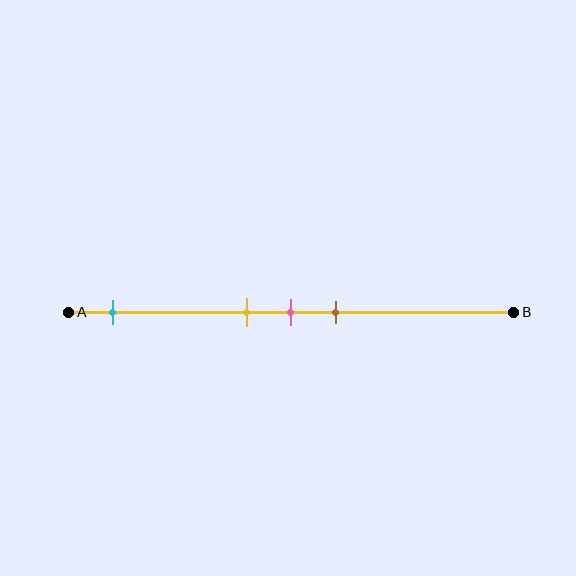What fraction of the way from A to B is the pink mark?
The pink mark is approximately 50% (0.5) of the way from A to B.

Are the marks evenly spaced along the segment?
No, the marks are not evenly spaced.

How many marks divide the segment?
There are 4 marks dividing the segment.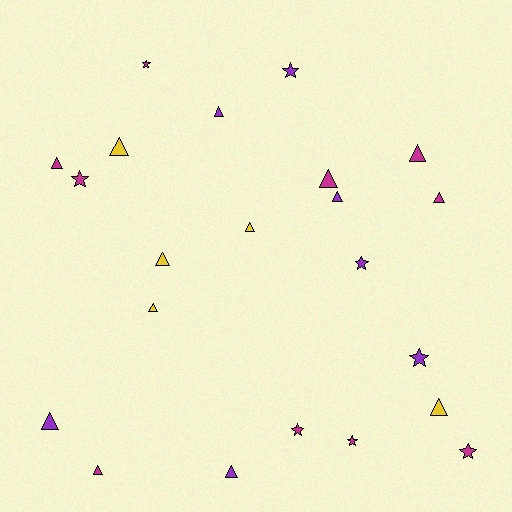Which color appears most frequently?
Magenta, with 10 objects.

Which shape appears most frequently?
Triangle, with 14 objects.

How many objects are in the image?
There are 22 objects.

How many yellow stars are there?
There are no yellow stars.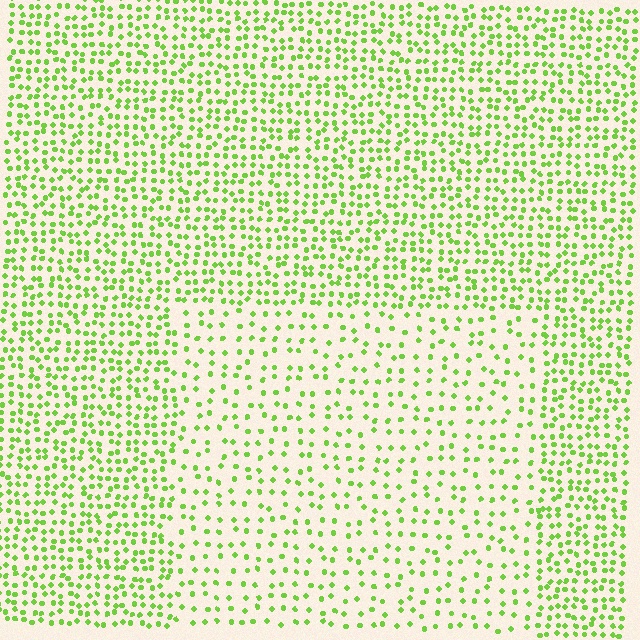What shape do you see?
I see a rectangle.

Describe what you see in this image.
The image contains small lime elements arranged at two different densities. A rectangle-shaped region is visible where the elements are less densely packed than the surrounding area.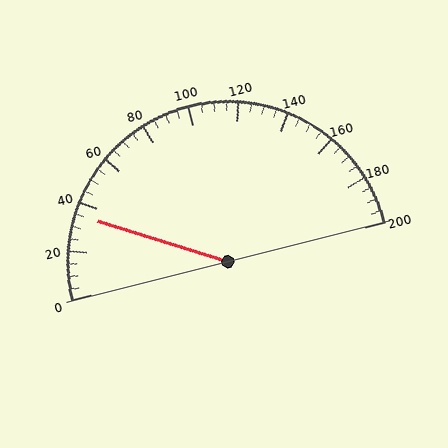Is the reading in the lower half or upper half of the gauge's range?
The reading is in the lower half of the range (0 to 200).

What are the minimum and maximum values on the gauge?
The gauge ranges from 0 to 200.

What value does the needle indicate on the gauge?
The needle indicates approximately 35.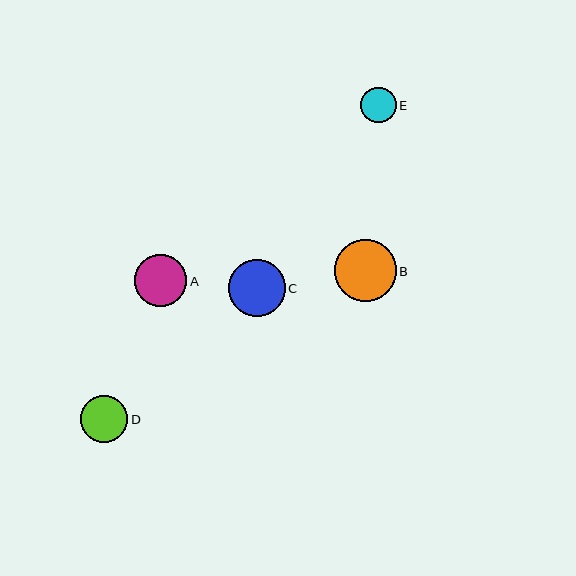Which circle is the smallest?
Circle E is the smallest with a size of approximately 36 pixels.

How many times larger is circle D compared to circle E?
Circle D is approximately 1.3 times the size of circle E.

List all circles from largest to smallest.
From largest to smallest: B, C, A, D, E.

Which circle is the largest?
Circle B is the largest with a size of approximately 61 pixels.